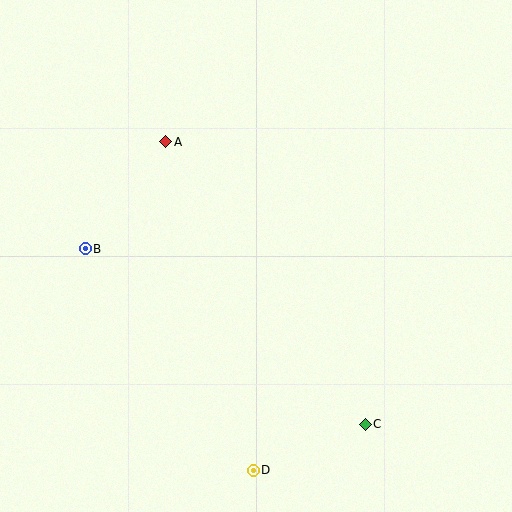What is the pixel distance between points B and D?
The distance between B and D is 278 pixels.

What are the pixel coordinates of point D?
Point D is at (253, 470).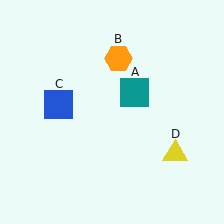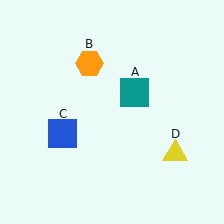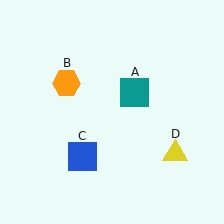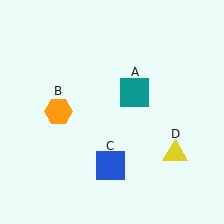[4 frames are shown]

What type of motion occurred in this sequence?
The orange hexagon (object B), blue square (object C) rotated counterclockwise around the center of the scene.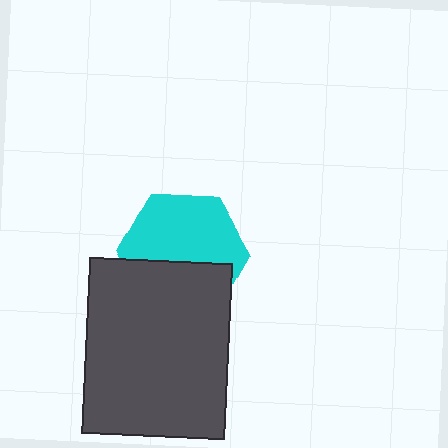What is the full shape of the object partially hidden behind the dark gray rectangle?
The partially hidden object is a cyan hexagon.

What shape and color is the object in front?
The object in front is a dark gray rectangle.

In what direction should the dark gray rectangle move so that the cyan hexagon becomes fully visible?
The dark gray rectangle should move down. That is the shortest direction to clear the overlap and leave the cyan hexagon fully visible.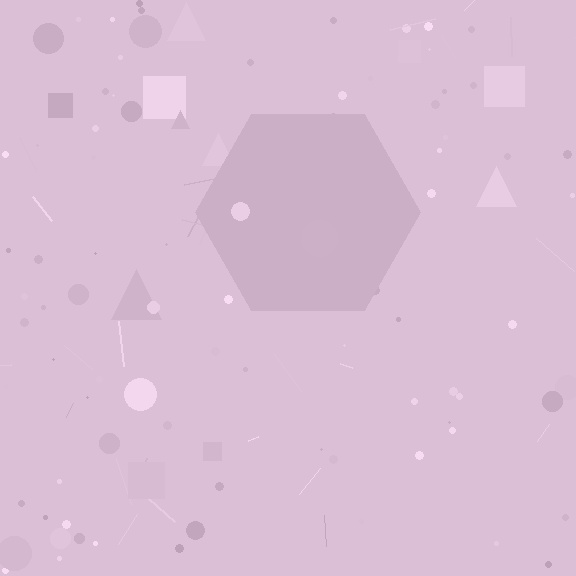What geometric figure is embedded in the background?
A hexagon is embedded in the background.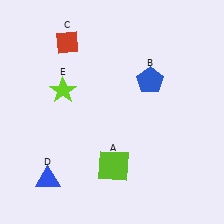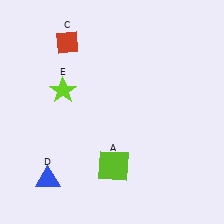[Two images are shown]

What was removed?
The blue pentagon (B) was removed in Image 2.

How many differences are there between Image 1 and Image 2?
There is 1 difference between the two images.